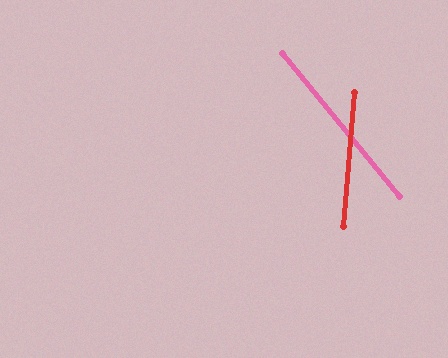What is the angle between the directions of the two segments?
Approximately 44 degrees.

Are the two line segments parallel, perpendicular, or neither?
Neither parallel nor perpendicular — they differ by about 44°.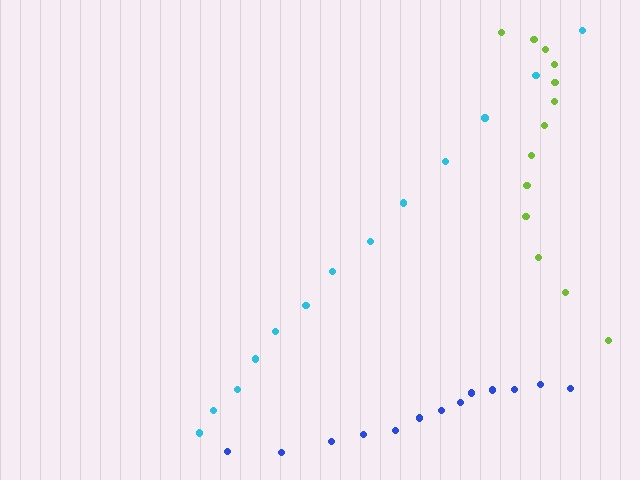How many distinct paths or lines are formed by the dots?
There are 3 distinct paths.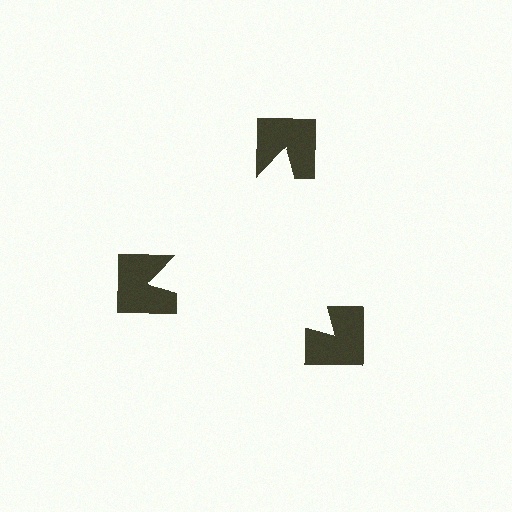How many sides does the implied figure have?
3 sides.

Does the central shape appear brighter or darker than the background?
It typically appears slightly brighter than the background, even though no actual brightness change is drawn.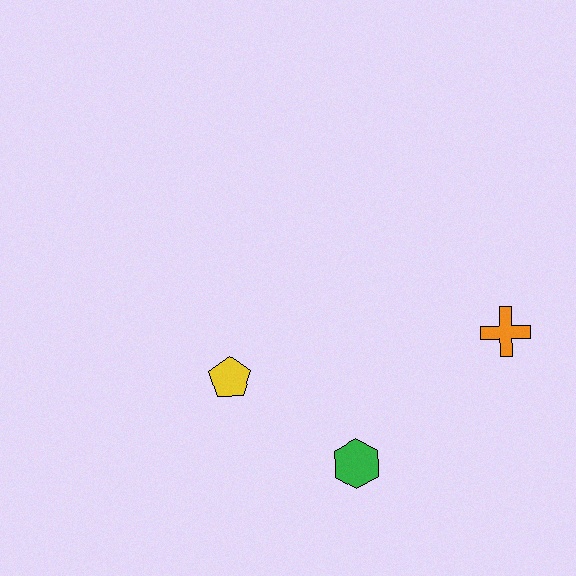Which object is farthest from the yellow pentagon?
The orange cross is farthest from the yellow pentagon.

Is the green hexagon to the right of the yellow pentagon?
Yes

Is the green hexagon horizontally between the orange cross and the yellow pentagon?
Yes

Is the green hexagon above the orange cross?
No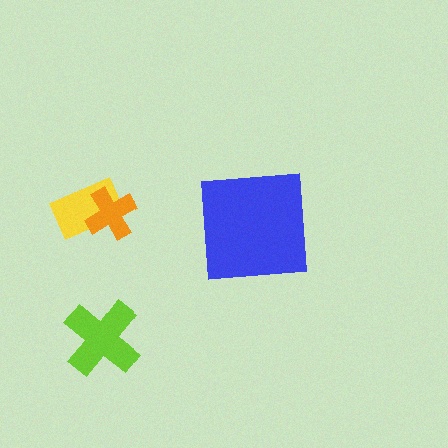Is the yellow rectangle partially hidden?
Yes, it is partially covered by another shape.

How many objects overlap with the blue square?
0 objects overlap with the blue square.